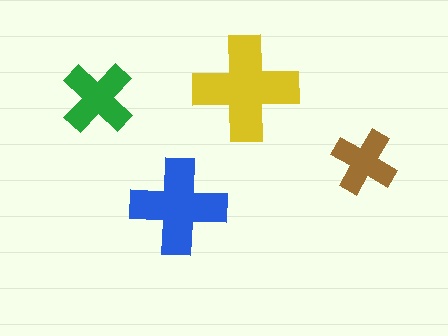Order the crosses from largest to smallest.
the yellow one, the blue one, the green one, the brown one.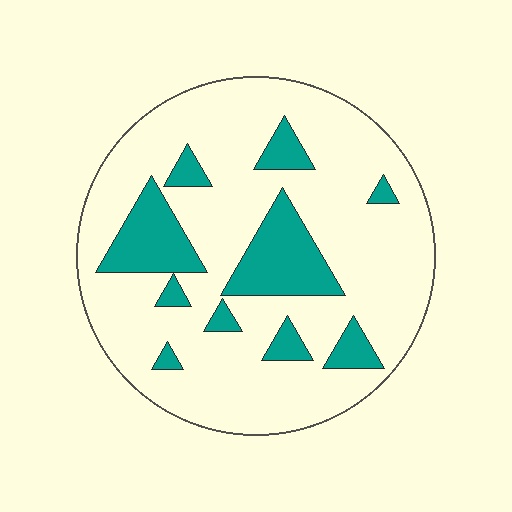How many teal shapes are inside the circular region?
10.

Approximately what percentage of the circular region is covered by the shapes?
Approximately 20%.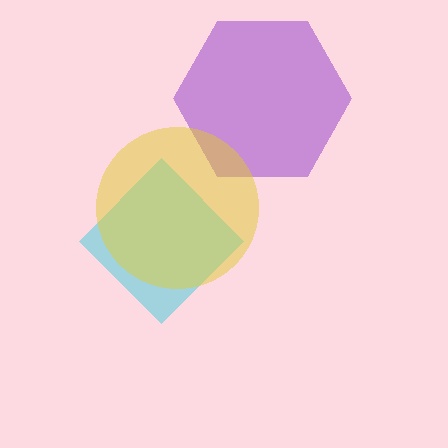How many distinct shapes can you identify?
There are 3 distinct shapes: a purple hexagon, a cyan diamond, a yellow circle.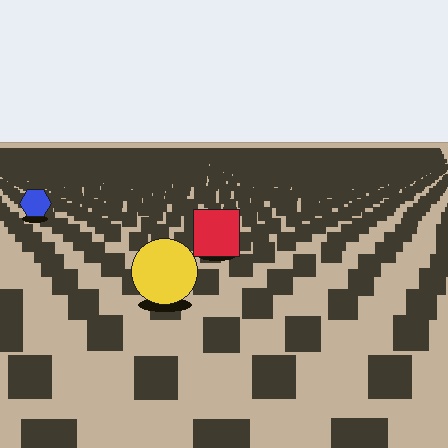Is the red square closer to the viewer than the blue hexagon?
Yes. The red square is closer — you can tell from the texture gradient: the ground texture is coarser near it.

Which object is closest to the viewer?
The yellow circle is closest. The texture marks near it are larger and more spread out.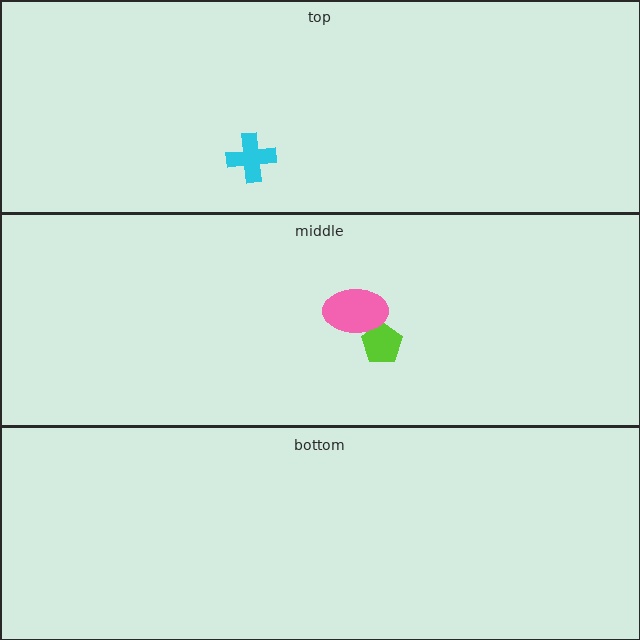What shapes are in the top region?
The cyan cross.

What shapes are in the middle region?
The lime pentagon, the pink ellipse.